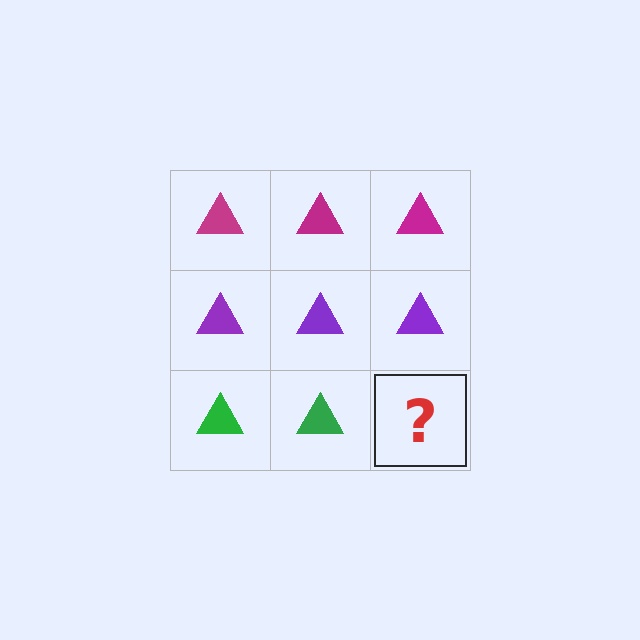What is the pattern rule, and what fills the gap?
The rule is that each row has a consistent color. The gap should be filled with a green triangle.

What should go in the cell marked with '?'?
The missing cell should contain a green triangle.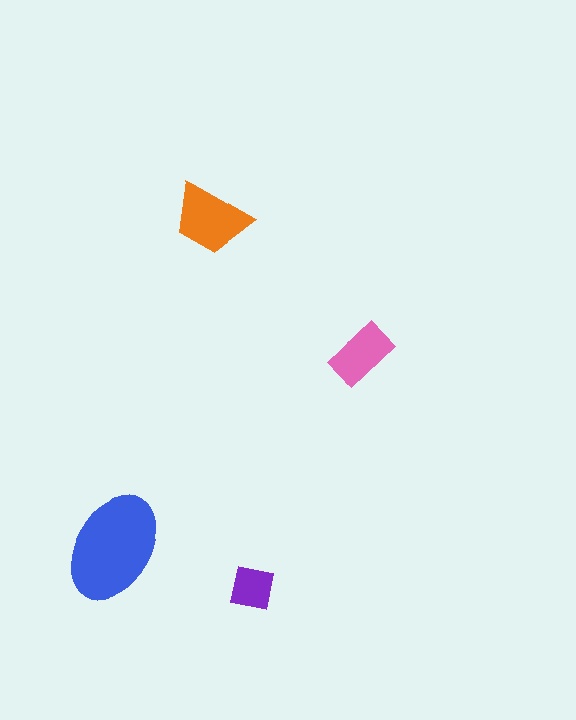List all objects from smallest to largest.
The purple square, the pink rectangle, the orange trapezoid, the blue ellipse.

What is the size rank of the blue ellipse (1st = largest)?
1st.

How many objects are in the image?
There are 4 objects in the image.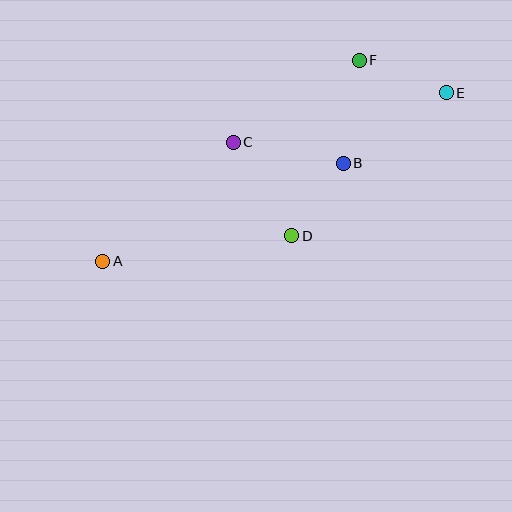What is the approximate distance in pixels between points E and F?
The distance between E and F is approximately 93 pixels.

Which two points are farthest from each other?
Points A and E are farthest from each other.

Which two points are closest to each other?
Points B and D are closest to each other.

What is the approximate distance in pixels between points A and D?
The distance between A and D is approximately 191 pixels.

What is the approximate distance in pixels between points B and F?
The distance between B and F is approximately 104 pixels.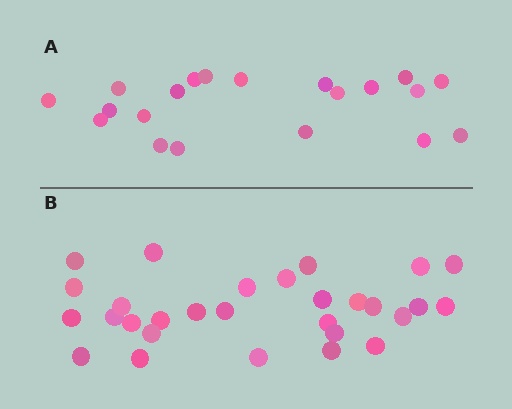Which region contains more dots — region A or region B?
Region B (the bottom region) has more dots.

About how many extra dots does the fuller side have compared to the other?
Region B has roughly 8 or so more dots than region A.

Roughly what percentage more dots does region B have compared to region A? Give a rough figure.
About 45% more.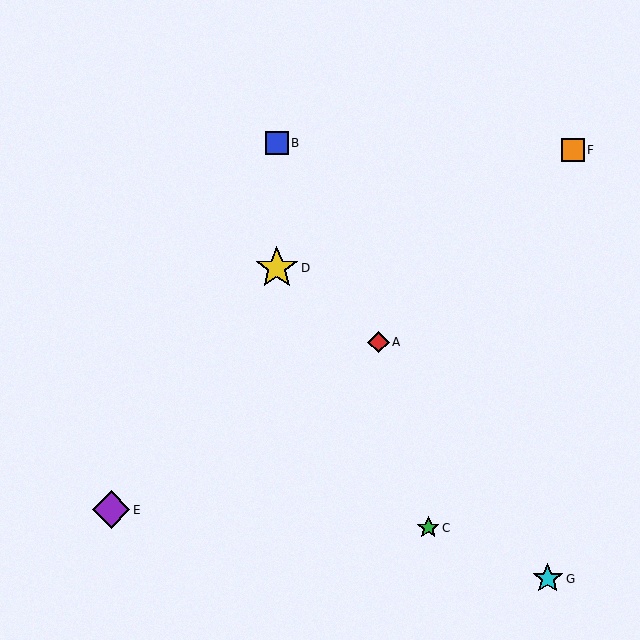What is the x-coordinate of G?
Object G is at x≈548.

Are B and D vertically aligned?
Yes, both are at x≈277.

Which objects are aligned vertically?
Objects B, D are aligned vertically.